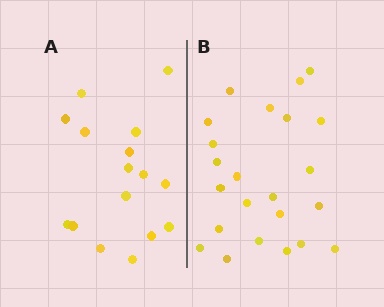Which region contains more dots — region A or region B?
Region B (the right region) has more dots.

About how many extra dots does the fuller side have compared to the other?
Region B has roughly 8 or so more dots than region A.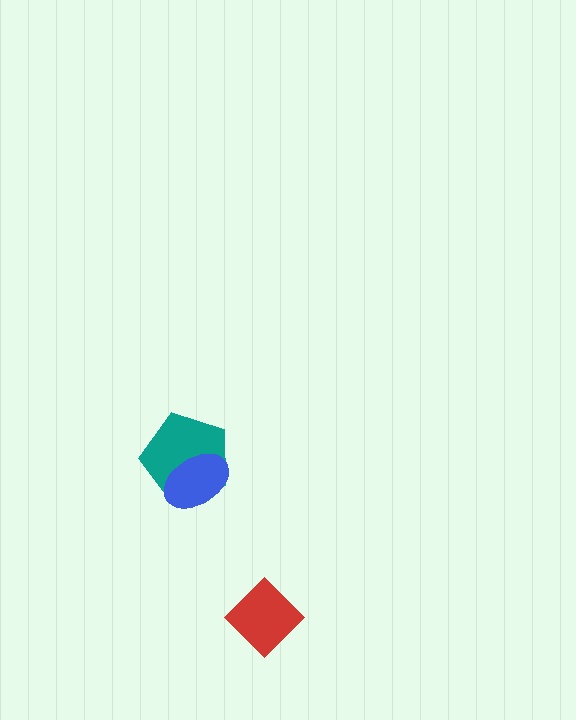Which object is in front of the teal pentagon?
The blue ellipse is in front of the teal pentagon.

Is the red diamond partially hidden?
No, no other shape covers it.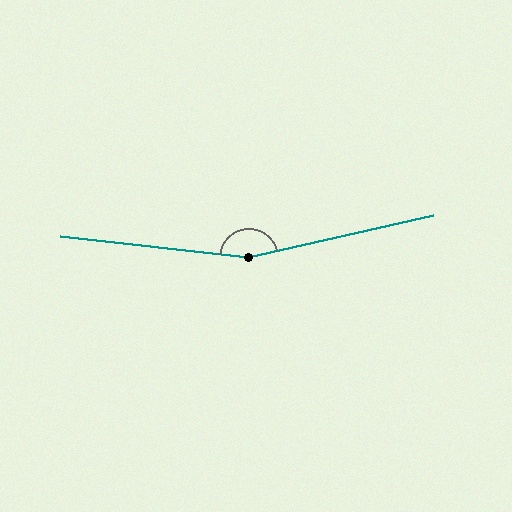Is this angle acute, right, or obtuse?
It is obtuse.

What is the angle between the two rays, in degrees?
Approximately 161 degrees.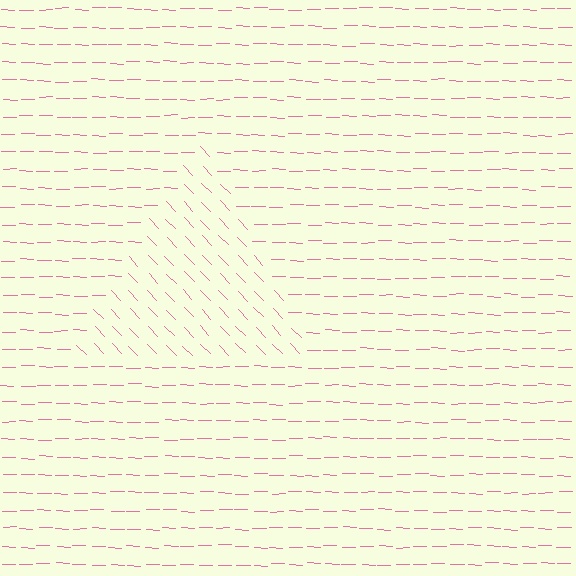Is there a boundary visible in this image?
Yes, there is a texture boundary formed by a change in line orientation.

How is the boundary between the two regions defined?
The boundary is defined purely by a change in line orientation (approximately 45 degrees difference). All lines are the same color and thickness.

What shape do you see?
I see a triangle.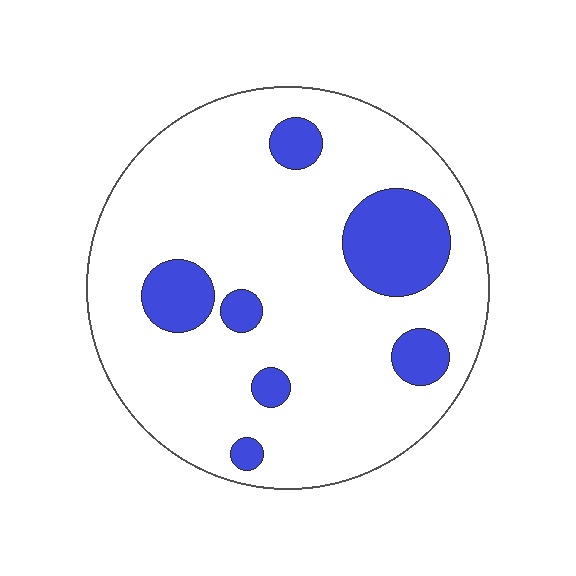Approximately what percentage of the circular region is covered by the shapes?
Approximately 15%.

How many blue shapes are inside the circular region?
7.